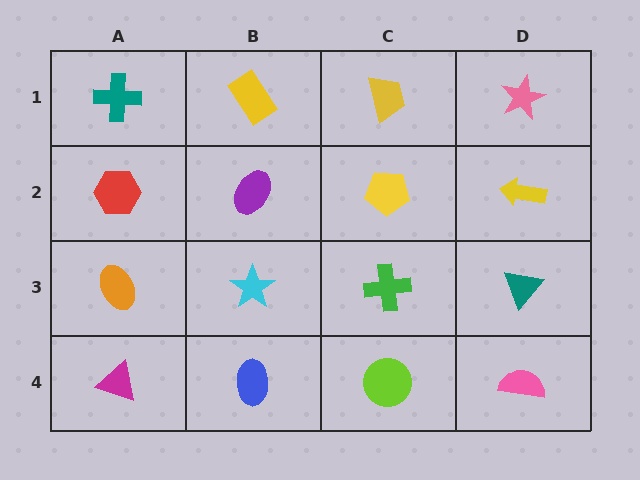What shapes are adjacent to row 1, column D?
A yellow arrow (row 2, column D), a yellow trapezoid (row 1, column C).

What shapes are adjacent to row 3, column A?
A red hexagon (row 2, column A), a magenta triangle (row 4, column A), a cyan star (row 3, column B).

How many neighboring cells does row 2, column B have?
4.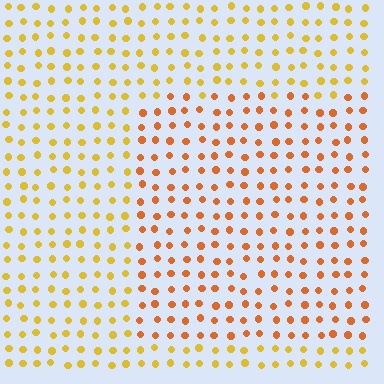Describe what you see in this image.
The image is filled with small yellow elements in a uniform arrangement. A rectangle-shaped region is visible where the elements are tinted to a slightly different hue, forming a subtle color boundary.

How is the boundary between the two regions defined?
The boundary is defined purely by a slight shift in hue (about 29 degrees). Spacing, size, and orientation are identical on both sides.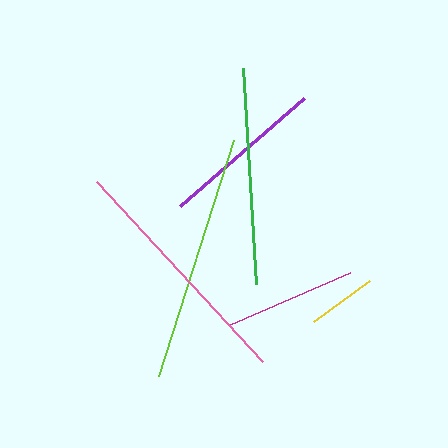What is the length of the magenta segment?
The magenta segment is approximately 131 pixels long.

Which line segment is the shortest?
The yellow line is the shortest at approximately 69 pixels.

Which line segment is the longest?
The lime line is the longest at approximately 248 pixels.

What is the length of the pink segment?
The pink segment is approximately 245 pixels long.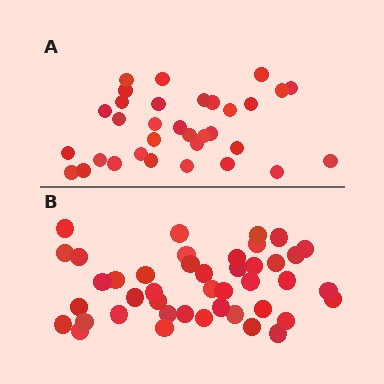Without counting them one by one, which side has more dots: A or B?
Region B (the bottom region) has more dots.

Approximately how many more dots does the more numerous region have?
Region B has roughly 10 or so more dots than region A.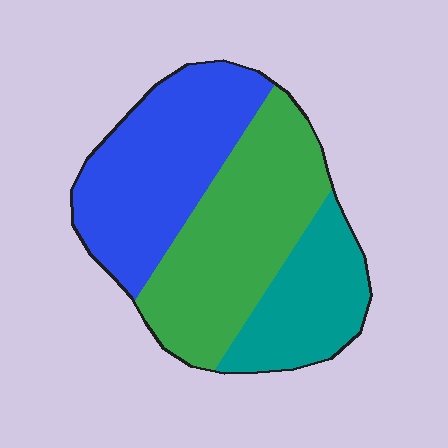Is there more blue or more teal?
Blue.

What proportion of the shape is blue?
Blue covers around 35% of the shape.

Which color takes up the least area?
Teal, at roughly 20%.